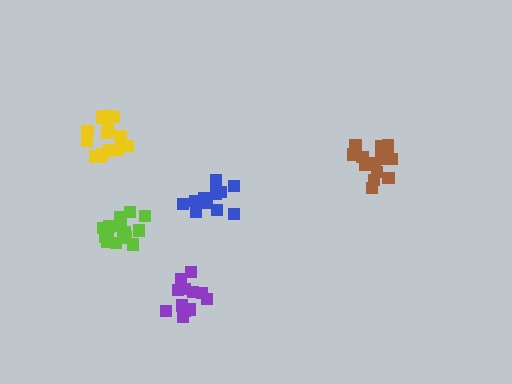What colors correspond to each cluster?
The clusters are colored: blue, yellow, purple, lime, brown.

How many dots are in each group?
Group 1: 12 dots, Group 2: 18 dots, Group 3: 12 dots, Group 4: 17 dots, Group 5: 16 dots (75 total).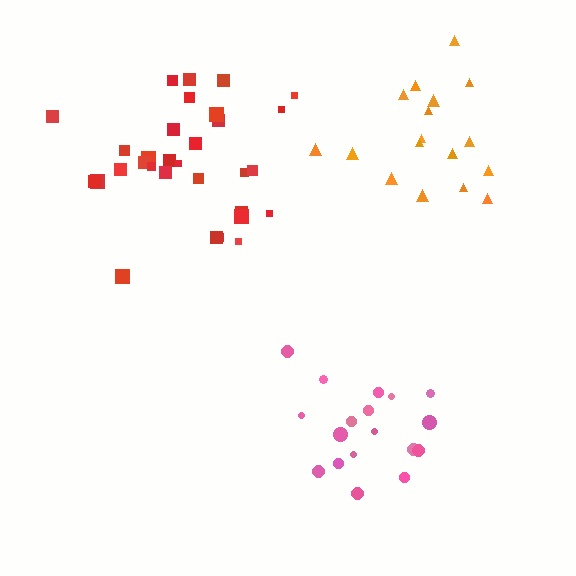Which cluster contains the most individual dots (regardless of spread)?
Red (31).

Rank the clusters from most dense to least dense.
red, pink, orange.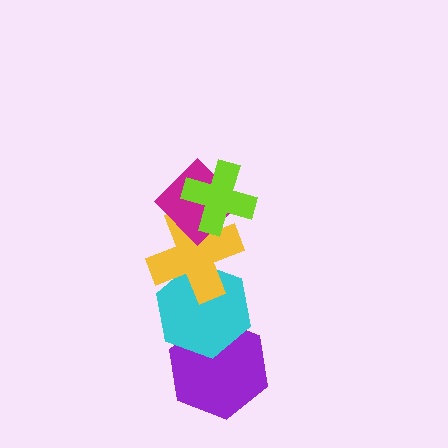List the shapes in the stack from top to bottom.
From top to bottom: the lime cross, the magenta diamond, the yellow cross, the cyan hexagon, the purple hexagon.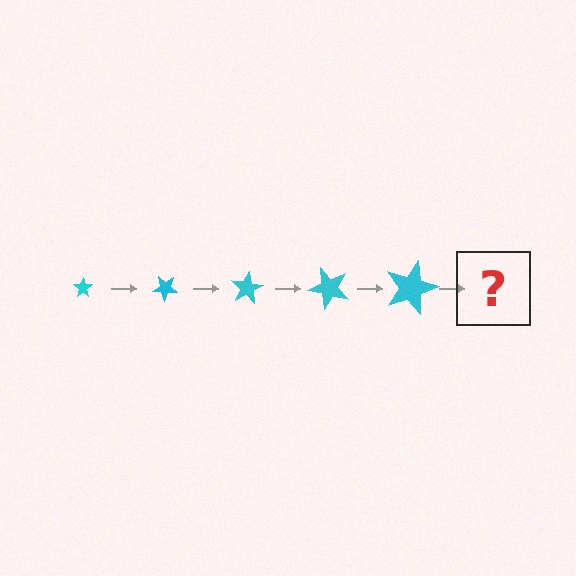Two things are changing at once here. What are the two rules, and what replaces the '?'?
The two rules are that the star grows larger each step and it rotates 40 degrees each step. The '?' should be a star, larger than the previous one and rotated 200 degrees from the start.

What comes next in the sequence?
The next element should be a star, larger than the previous one and rotated 200 degrees from the start.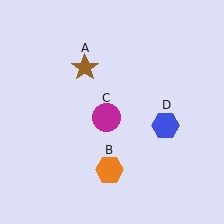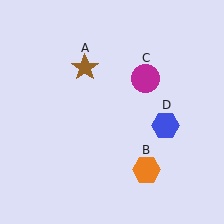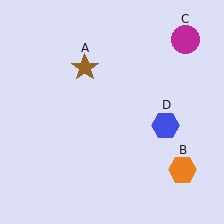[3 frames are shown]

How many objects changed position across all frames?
2 objects changed position: orange hexagon (object B), magenta circle (object C).